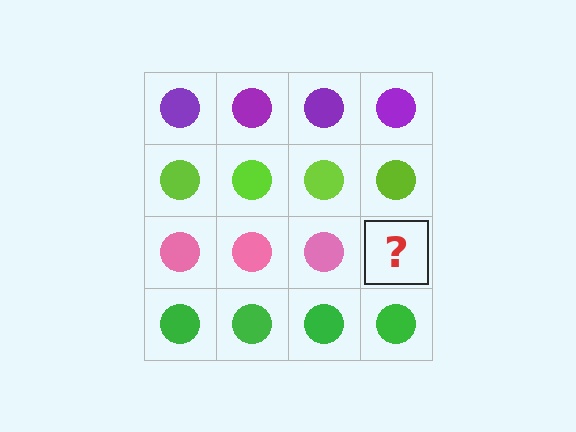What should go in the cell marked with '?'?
The missing cell should contain a pink circle.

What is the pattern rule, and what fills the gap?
The rule is that each row has a consistent color. The gap should be filled with a pink circle.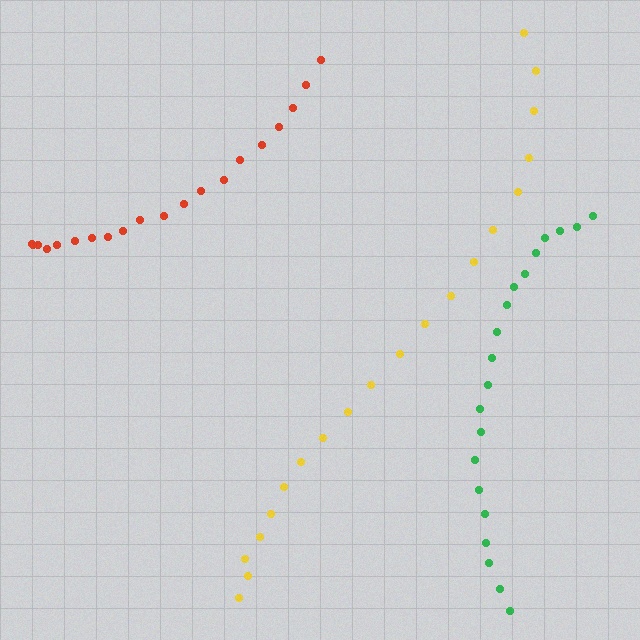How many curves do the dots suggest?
There are 3 distinct paths.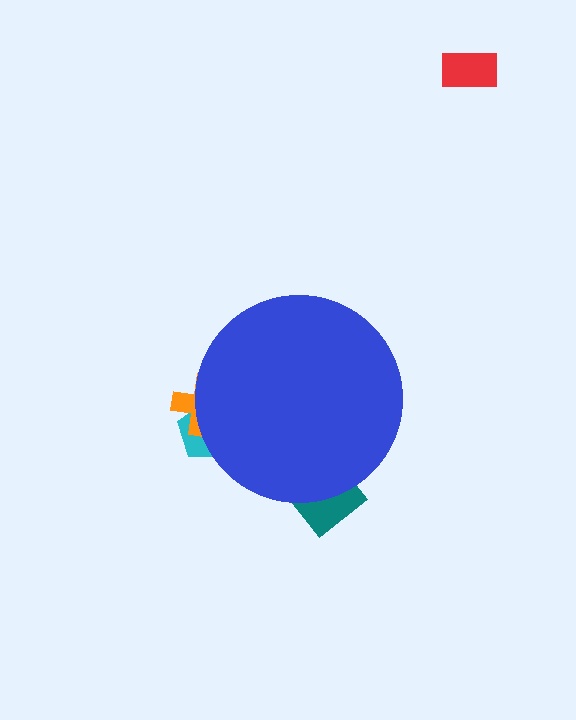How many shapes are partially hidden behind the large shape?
3 shapes are partially hidden.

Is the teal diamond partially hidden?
Yes, the teal diamond is partially hidden behind the blue circle.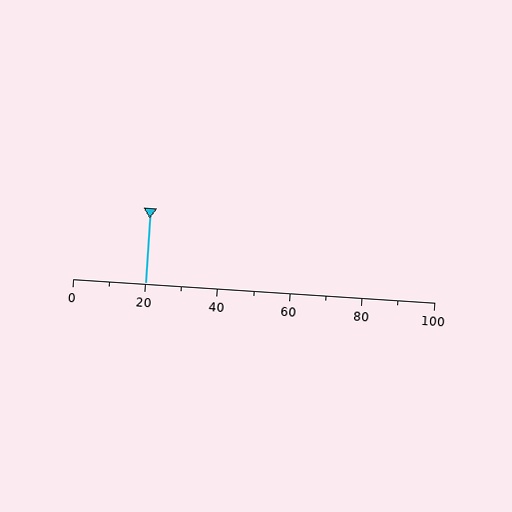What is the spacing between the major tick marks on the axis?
The major ticks are spaced 20 apart.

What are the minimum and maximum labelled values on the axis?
The axis runs from 0 to 100.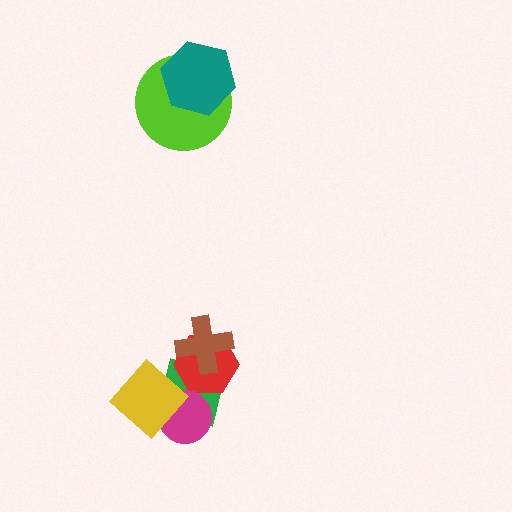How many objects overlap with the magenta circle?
2 objects overlap with the magenta circle.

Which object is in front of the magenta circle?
The yellow diamond is in front of the magenta circle.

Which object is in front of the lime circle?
The teal hexagon is in front of the lime circle.